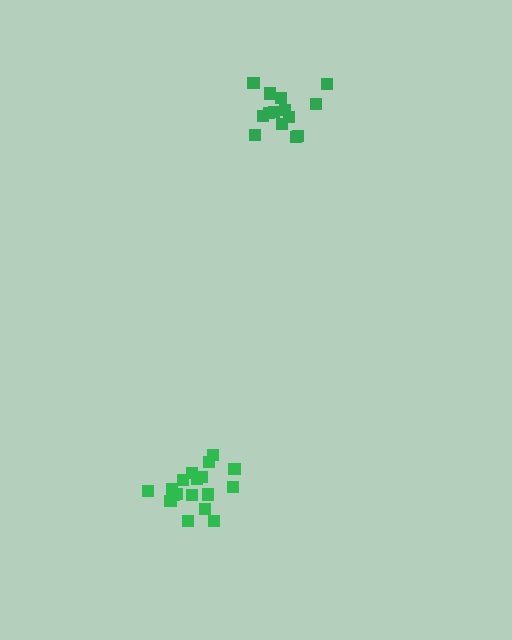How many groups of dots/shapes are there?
There are 2 groups.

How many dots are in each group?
Group 1: 18 dots, Group 2: 14 dots (32 total).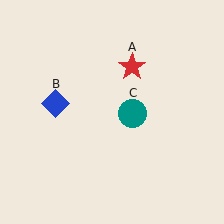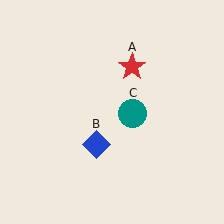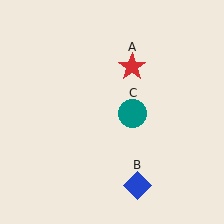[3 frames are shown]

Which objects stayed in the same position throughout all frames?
Red star (object A) and teal circle (object C) remained stationary.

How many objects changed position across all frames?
1 object changed position: blue diamond (object B).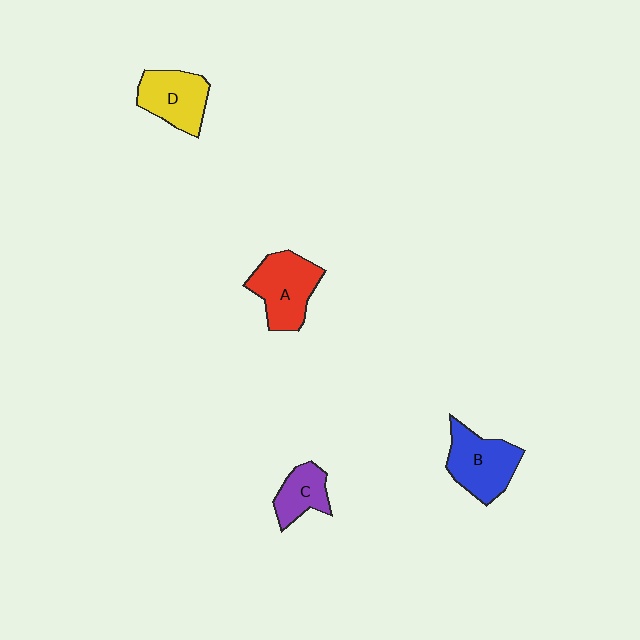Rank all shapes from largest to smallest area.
From largest to smallest: A (red), B (blue), D (yellow), C (purple).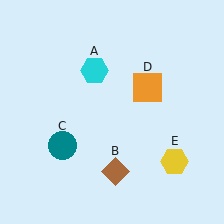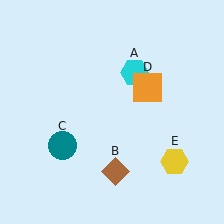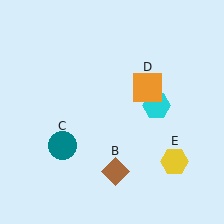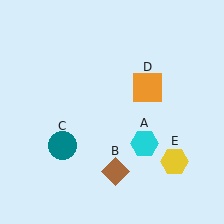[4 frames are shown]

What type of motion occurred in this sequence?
The cyan hexagon (object A) rotated clockwise around the center of the scene.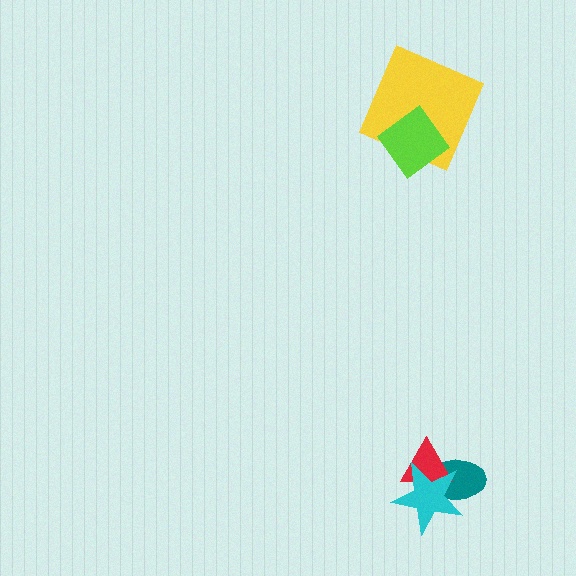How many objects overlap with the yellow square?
1 object overlaps with the yellow square.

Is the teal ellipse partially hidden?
Yes, it is partially covered by another shape.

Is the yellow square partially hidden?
Yes, it is partially covered by another shape.